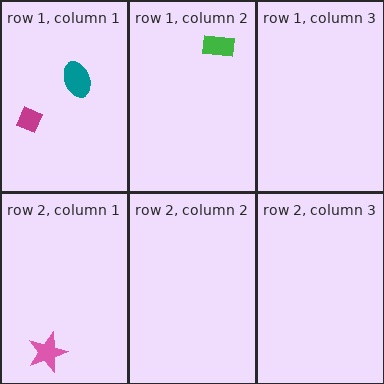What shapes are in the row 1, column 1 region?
The magenta diamond, the teal ellipse.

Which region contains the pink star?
The row 2, column 1 region.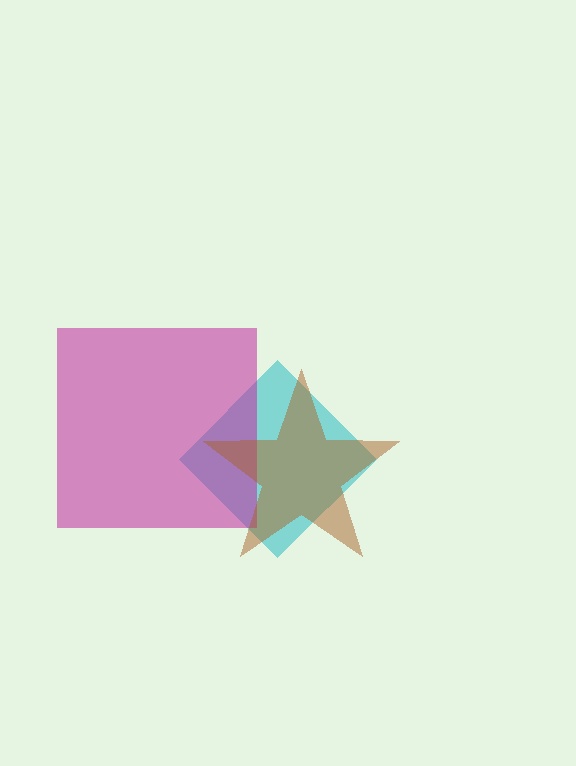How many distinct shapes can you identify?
There are 3 distinct shapes: a cyan diamond, a magenta square, a brown star.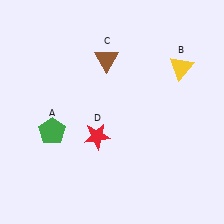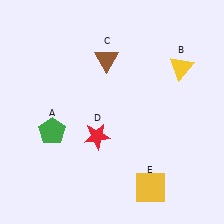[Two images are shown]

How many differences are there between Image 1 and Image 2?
There is 1 difference between the two images.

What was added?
A yellow square (E) was added in Image 2.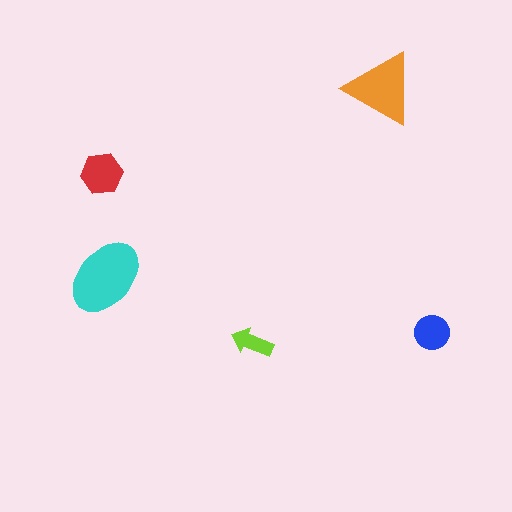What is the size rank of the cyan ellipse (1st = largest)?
1st.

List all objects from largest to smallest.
The cyan ellipse, the orange triangle, the red hexagon, the blue circle, the lime arrow.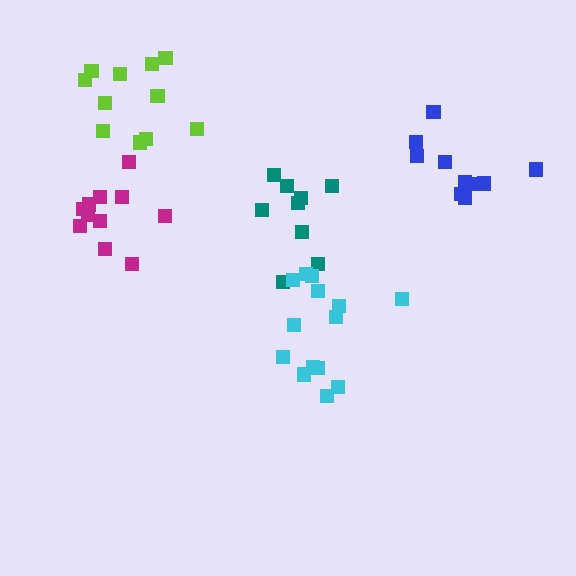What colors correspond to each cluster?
The clusters are colored: teal, cyan, lime, blue, magenta.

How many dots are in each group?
Group 1: 9 dots, Group 2: 14 dots, Group 3: 11 dots, Group 4: 10 dots, Group 5: 11 dots (55 total).